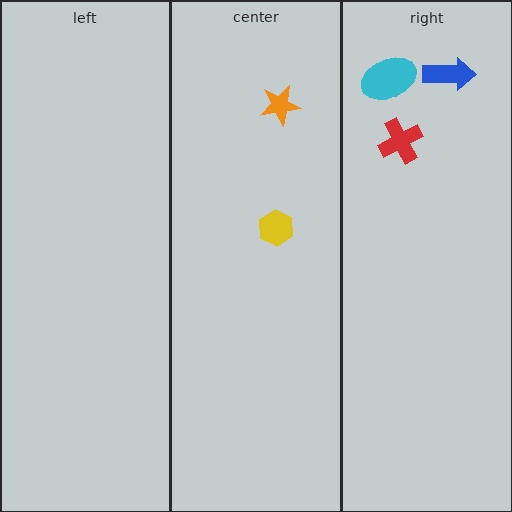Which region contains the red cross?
The right region.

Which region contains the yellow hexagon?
The center region.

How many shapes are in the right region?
3.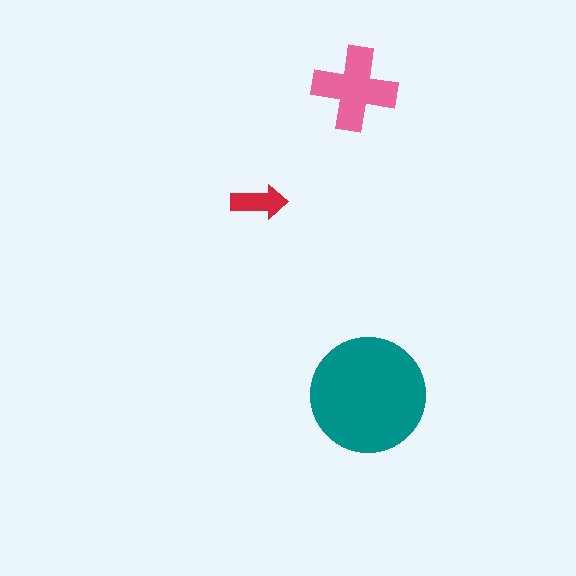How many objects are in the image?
There are 3 objects in the image.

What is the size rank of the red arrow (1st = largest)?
3rd.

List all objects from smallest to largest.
The red arrow, the pink cross, the teal circle.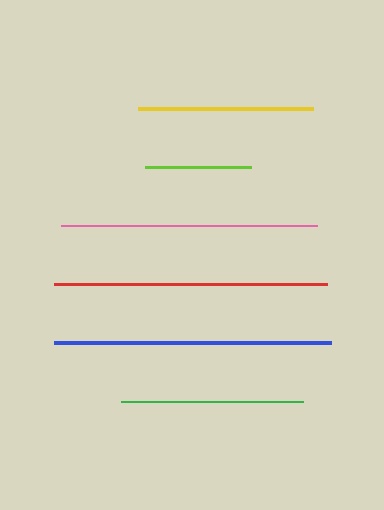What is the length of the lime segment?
The lime segment is approximately 106 pixels long.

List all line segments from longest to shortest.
From longest to shortest: blue, red, pink, green, yellow, lime.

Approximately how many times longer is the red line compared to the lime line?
The red line is approximately 2.6 times the length of the lime line.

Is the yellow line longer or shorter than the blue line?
The blue line is longer than the yellow line.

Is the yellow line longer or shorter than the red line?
The red line is longer than the yellow line.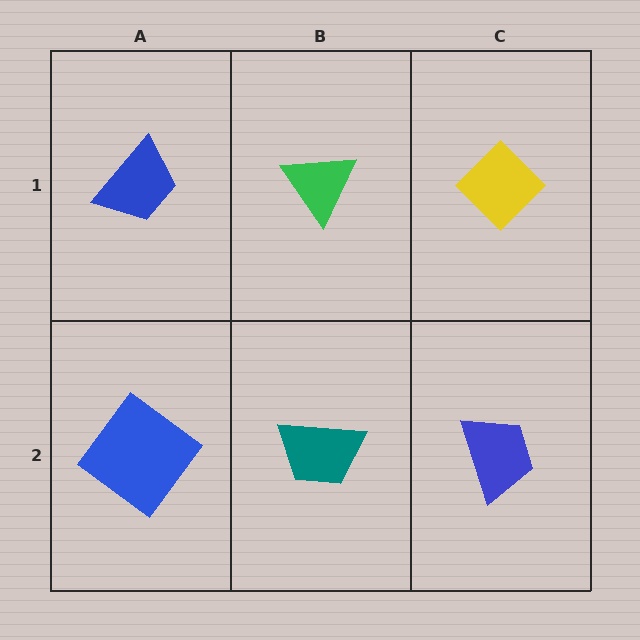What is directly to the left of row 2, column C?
A teal trapezoid.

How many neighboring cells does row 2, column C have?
2.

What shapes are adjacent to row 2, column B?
A green triangle (row 1, column B), a blue diamond (row 2, column A), a blue trapezoid (row 2, column C).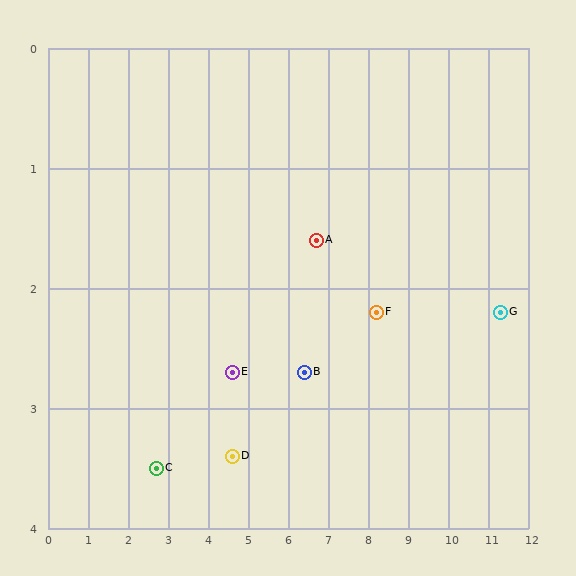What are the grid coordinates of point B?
Point B is at approximately (6.4, 2.7).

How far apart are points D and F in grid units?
Points D and F are about 3.8 grid units apart.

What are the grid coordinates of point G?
Point G is at approximately (11.3, 2.2).